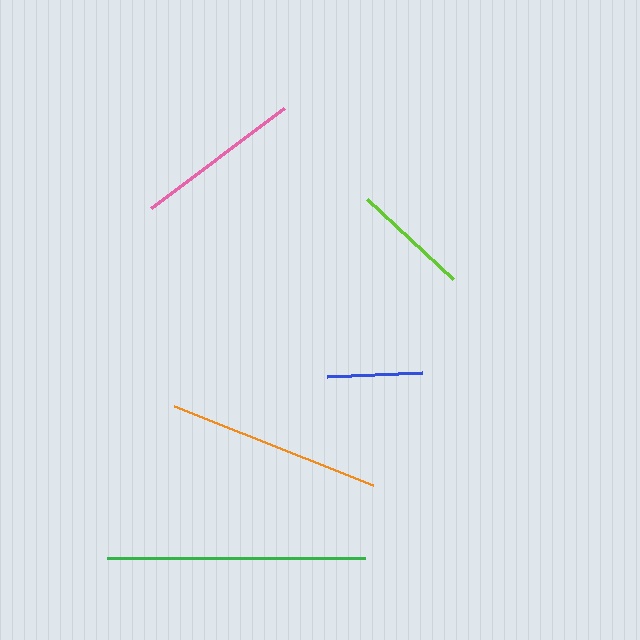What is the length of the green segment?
The green segment is approximately 258 pixels long.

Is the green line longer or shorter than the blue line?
The green line is longer than the blue line.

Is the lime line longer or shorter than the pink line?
The pink line is longer than the lime line.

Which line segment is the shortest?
The blue line is the shortest at approximately 95 pixels.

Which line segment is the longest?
The green line is the longest at approximately 258 pixels.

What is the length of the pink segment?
The pink segment is approximately 166 pixels long.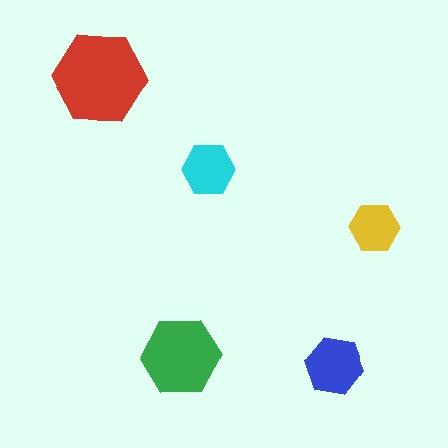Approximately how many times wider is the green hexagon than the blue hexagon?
About 1.5 times wider.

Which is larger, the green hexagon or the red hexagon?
The red one.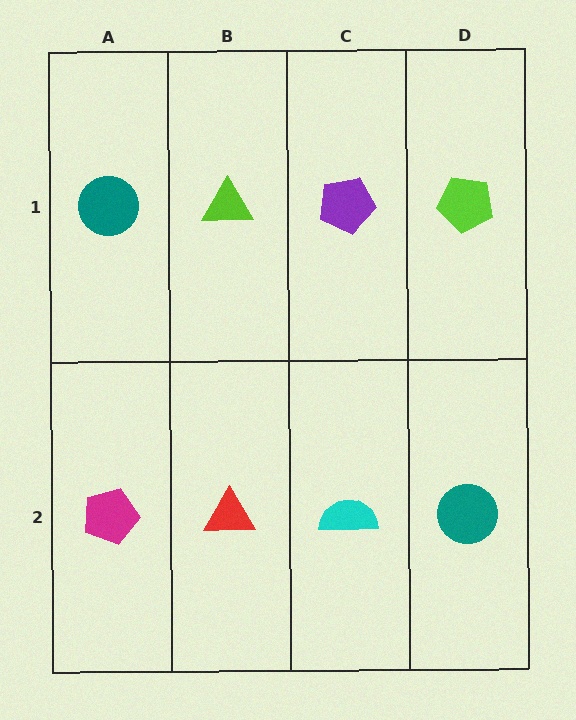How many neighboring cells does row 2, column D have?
2.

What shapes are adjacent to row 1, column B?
A red triangle (row 2, column B), a teal circle (row 1, column A), a purple pentagon (row 1, column C).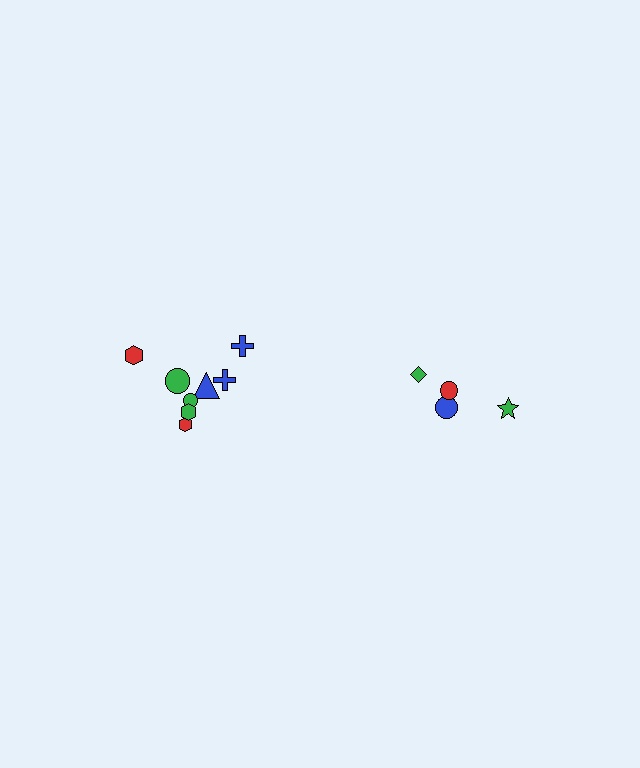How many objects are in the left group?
There are 8 objects.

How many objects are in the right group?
There are 4 objects.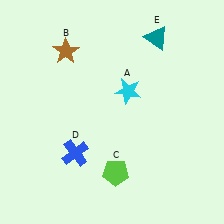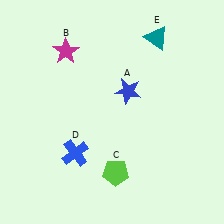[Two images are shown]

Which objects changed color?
A changed from cyan to blue. B changed from brown to magenta.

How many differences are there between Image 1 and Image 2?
There are 2 differences between the two images.